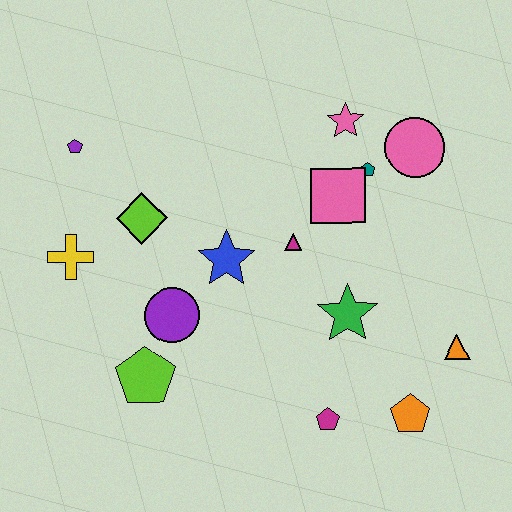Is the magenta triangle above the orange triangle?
Yes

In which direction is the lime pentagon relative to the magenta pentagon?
The lime pentagon is to the left of the magenta pentagon.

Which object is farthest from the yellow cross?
The orange triangle is farthest from the yellow cross.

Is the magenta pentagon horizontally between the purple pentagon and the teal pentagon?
Yes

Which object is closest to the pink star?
The teal pentagon is closest to the pink star.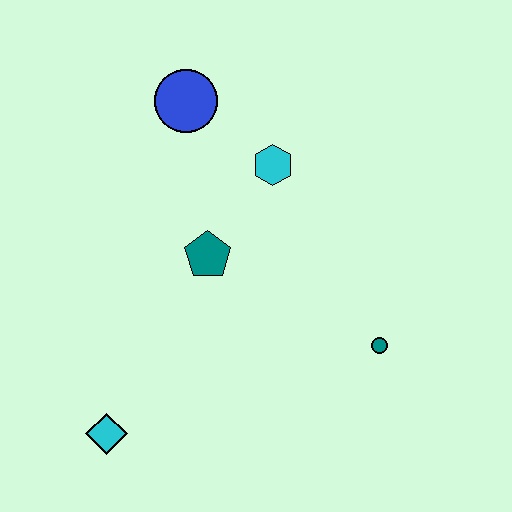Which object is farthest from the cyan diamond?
The blue circle is farthest from the cyan diamond.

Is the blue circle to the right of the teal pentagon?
No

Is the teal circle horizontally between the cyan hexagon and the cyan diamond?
No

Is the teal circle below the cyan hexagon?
Yes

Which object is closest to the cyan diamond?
The teal pentagon is closest to the cyan diamond.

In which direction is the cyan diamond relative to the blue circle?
The cyan diamond is below the blue circle.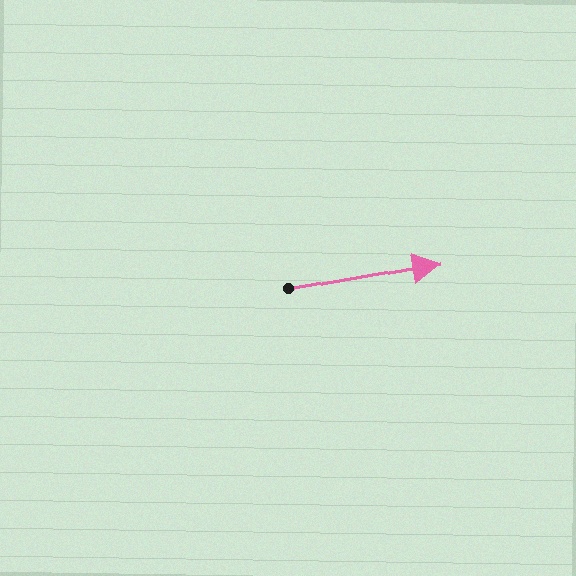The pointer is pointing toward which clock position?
Roughly 3 o'clock.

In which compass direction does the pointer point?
East.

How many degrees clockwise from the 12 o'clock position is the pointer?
Approximately 80 degrees.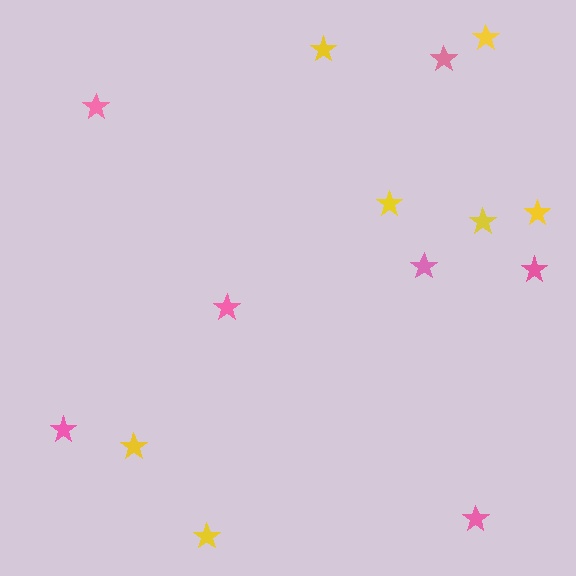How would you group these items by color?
There are 2 groups: one group of pink stars (7) and one group of yellow stars (7).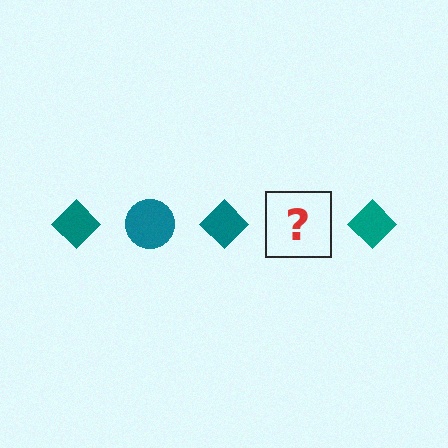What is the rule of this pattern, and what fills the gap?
The rule is that the pattern cycles through diamond, circle shapes in teal. The gap should be filled with a teal circle.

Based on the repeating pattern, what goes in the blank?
The blank should be a teal circle.